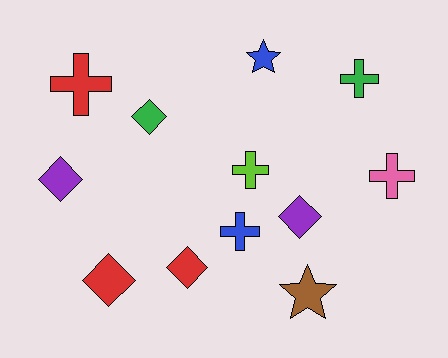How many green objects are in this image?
There are 2 green objects.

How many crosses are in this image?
There are 5 crosses.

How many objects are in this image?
There are 12 objects.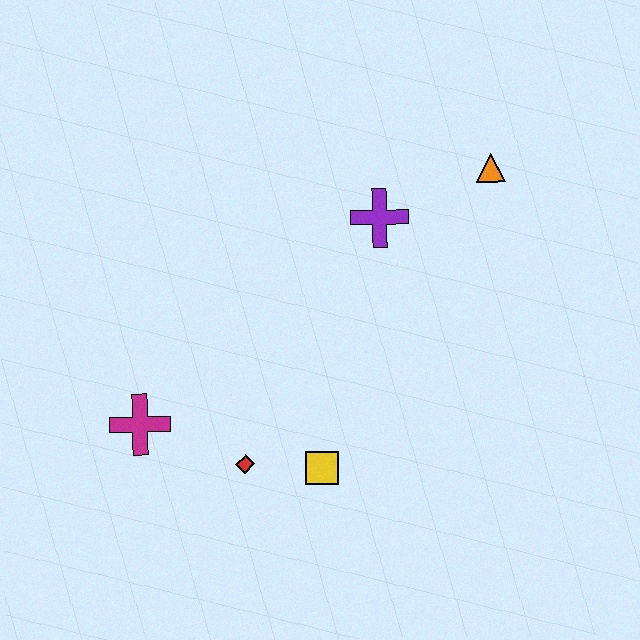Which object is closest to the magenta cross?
The red diamond is closest to the magenta cross.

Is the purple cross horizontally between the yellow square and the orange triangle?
Yes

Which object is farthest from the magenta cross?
The orange triangle is farthest from the magenta cross.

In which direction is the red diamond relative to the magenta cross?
The red diamond is to the right of the magenta cross.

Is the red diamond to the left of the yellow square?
Yes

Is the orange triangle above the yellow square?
Yes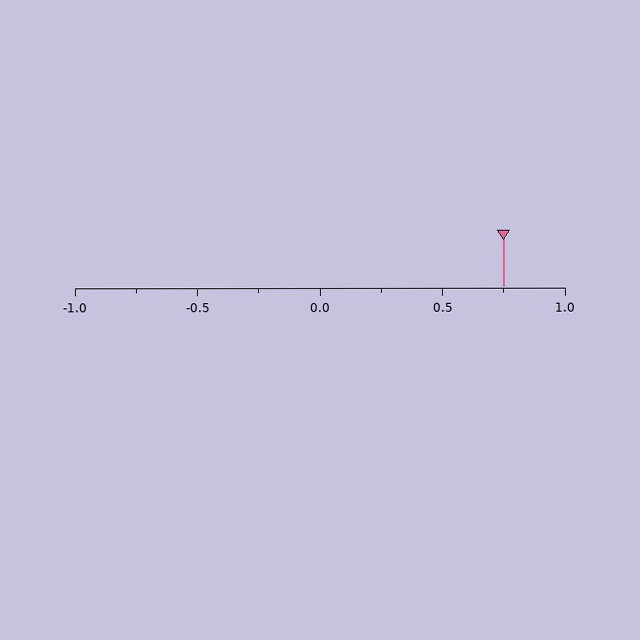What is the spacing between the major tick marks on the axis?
The major ticks are spaced 0.5 apart.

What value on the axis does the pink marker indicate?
The marker indicates approximately 0.75.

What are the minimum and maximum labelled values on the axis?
The axis runs from -1.0 to 1.0.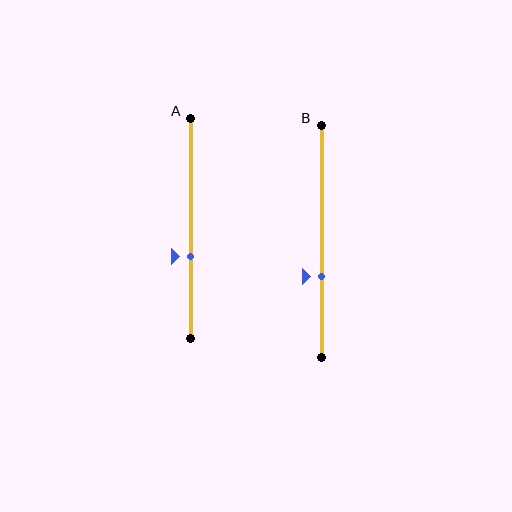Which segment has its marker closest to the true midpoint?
Segment A has its marker closest to the true midpoint.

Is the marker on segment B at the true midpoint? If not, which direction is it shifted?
No, the marker on segment B is shifted downward by about 15% of the segment length.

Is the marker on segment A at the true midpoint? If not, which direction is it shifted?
No, the marker on segment A is shifted downward by about 12% of the segment length.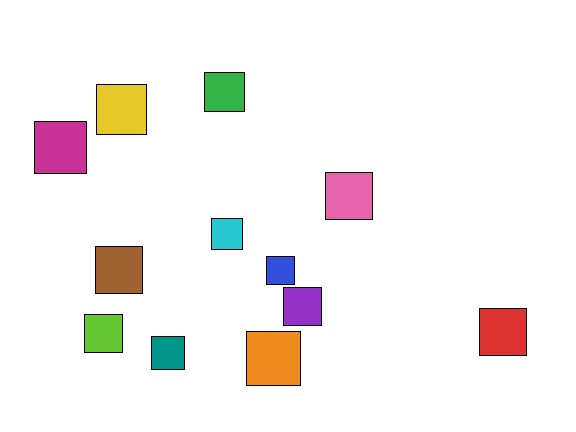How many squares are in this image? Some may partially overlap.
There are 12 squares.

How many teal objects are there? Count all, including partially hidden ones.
There is 1 teal object.